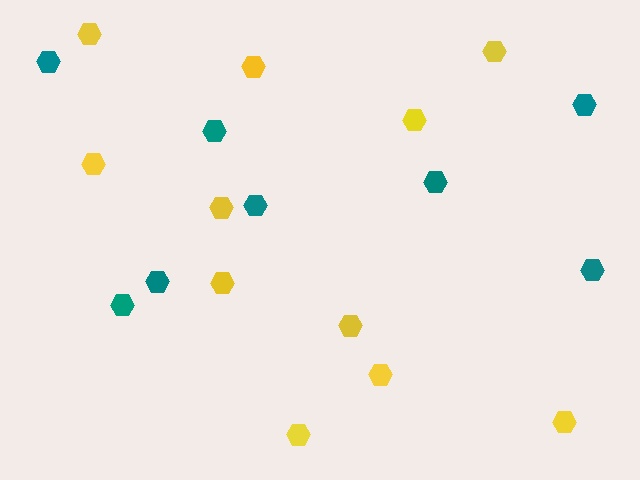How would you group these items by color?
There are 2 groups: one group of yellow hexagons (11) and one group of teal hexagons (8).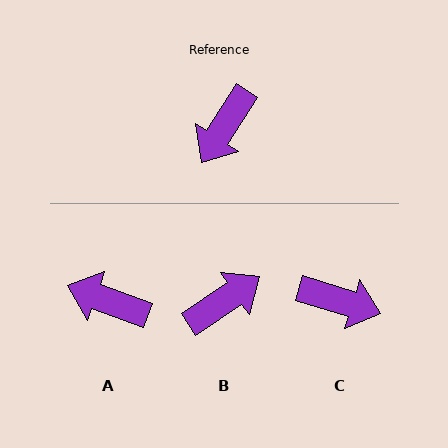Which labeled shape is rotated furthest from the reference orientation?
B, about 156 degrees away.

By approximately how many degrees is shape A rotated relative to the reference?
Approximately 78 degrees clockwise.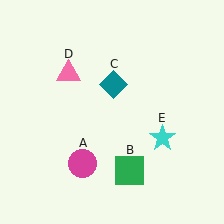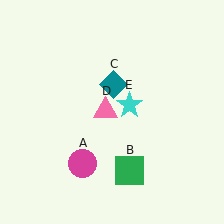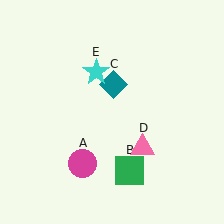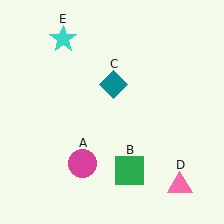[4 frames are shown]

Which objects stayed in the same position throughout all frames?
Magenta circle (object A) and green square (object B) and teal diamond (object C) remained stationary.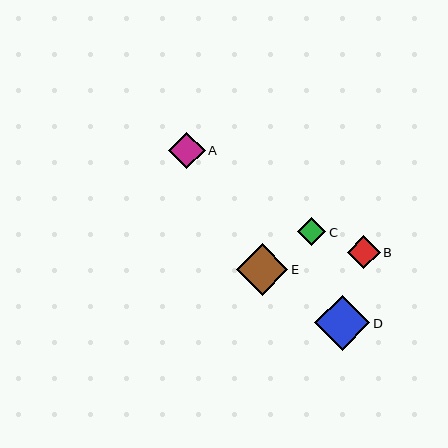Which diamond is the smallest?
Diamond C is the smallest with a size of approximately 29 pixels.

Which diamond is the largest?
Diamond D is the largest with a size of approximately 55 pixels.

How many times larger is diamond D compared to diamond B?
Diamond D is approximately 1.7 times the size of diamond B.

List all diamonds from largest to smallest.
From largest to smallest: D, E, A, B, C.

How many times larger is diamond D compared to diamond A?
Diamond D is approximately 1.5 times the size of diamond A.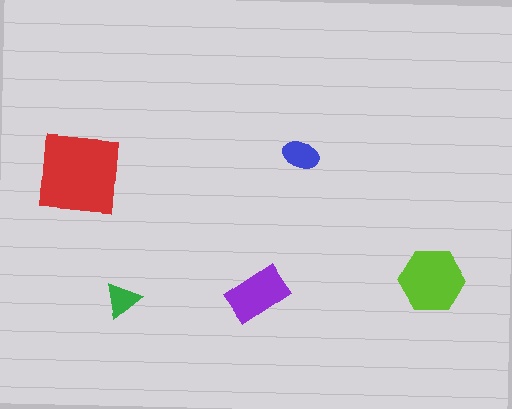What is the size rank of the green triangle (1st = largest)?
5th.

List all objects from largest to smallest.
The red square, the lime hexagon, the purple rectangle, the blue ellipse, the green triangle.